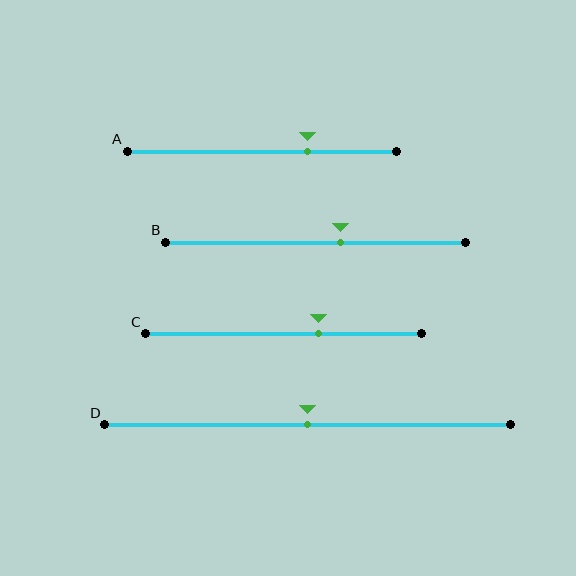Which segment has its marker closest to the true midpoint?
Segment D has its marker closest to the true midpoint.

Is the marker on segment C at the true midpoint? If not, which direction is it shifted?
No, the marker on segment C is shifted to the right by about 13% of the segment length.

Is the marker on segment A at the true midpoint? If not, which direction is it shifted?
No, the marker on segment A is shifted to the right by about 17% of the segment length.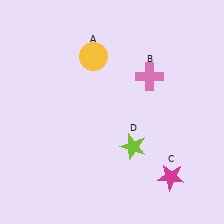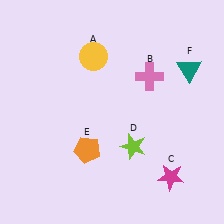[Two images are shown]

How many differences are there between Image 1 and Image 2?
There are 2 differences between the two images.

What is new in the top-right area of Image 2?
A teal triangle (F) was added in the top-right area of Image 2.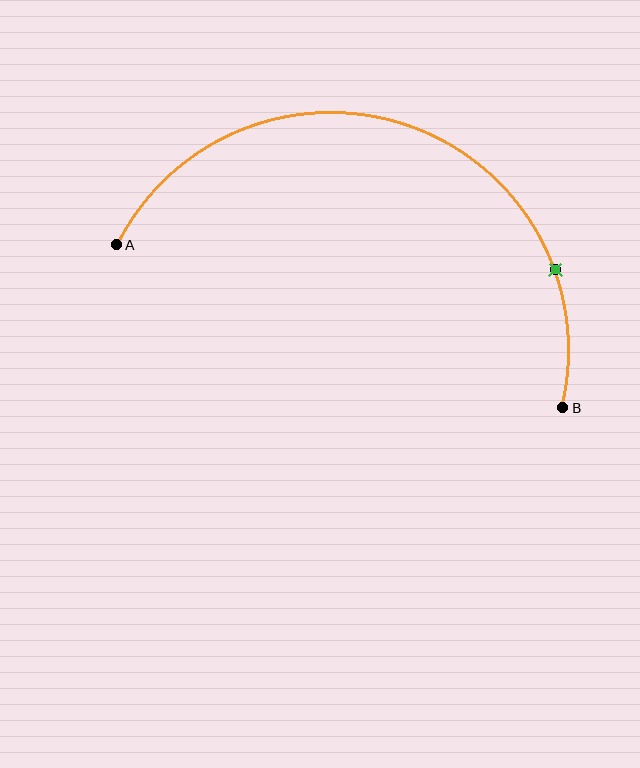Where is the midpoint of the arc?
The arc midpoint is the point on the curve farthest from the straight line joining A and B. It sits above that line.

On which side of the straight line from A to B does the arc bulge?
The arc bulges above the straight line connecting A and B.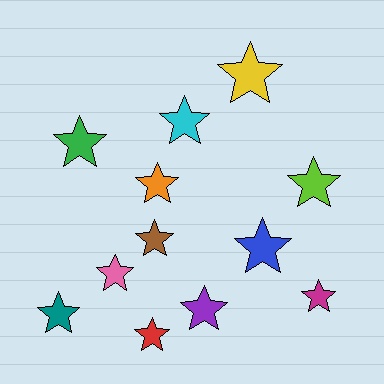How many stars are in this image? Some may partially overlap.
There are 12 stars.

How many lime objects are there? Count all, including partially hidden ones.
There is 1 lime object.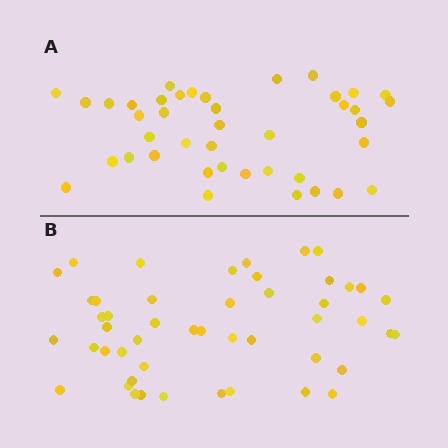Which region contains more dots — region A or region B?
Region B (the bottom region) has more dots.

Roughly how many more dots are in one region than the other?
Region B has roughly 8 or so more dots than region A.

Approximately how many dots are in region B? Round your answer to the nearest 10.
About 50 dots. (The exact count is 48, which rounds to 50.)